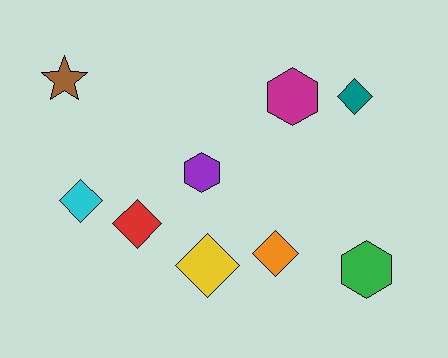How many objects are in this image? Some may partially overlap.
There are 9 objects.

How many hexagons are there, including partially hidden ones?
There are 3 hexagons.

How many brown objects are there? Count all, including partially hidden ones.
There is 1 brown object.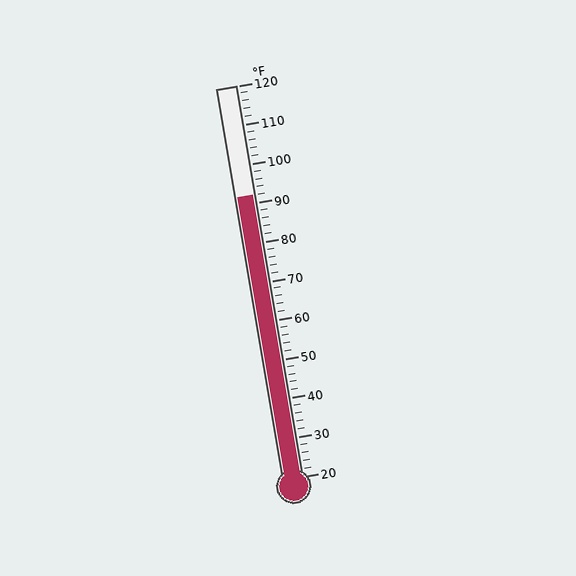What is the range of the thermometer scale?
The thermometer scale ranges from 20°F to 120°F.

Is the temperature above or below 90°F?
The temperature is above 90°F.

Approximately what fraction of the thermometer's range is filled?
The thermometer is filled to approximately 70% of its range.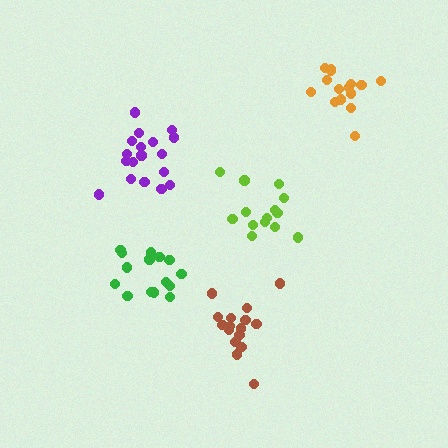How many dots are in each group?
Group 1: 14 dots, Group 2: 17 dots, Group 3: 15 dots, Group 4: 18 dots, Group 5: 15 dots (79 total).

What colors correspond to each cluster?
The clusters are colored: lime, brown, green, purple, orange.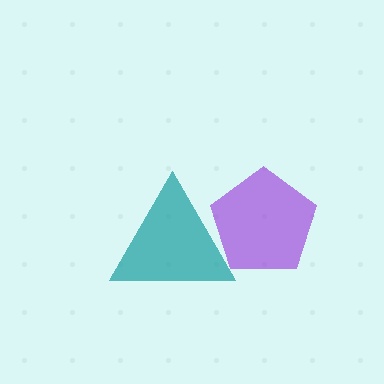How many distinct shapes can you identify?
There are 2 distinct shapes: a purple pentagon, a teal triangle.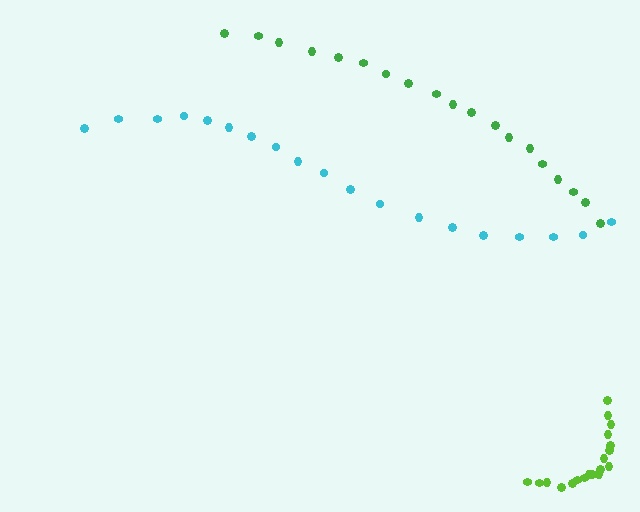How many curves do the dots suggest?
There are 3 distinct paths.